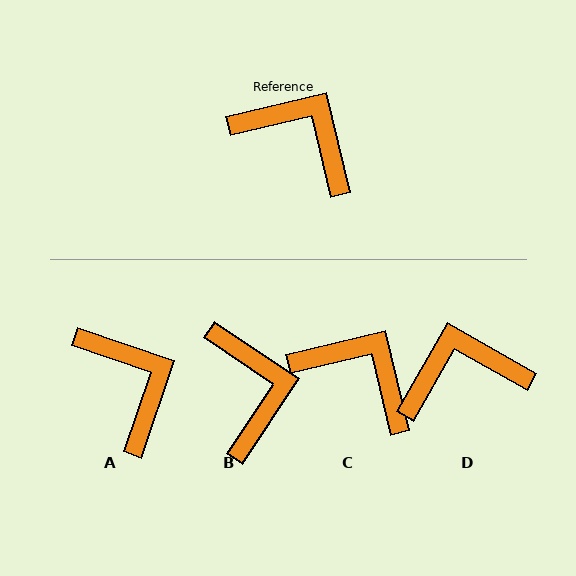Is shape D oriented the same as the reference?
No, it is off by about 47 degrees.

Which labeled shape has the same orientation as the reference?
C.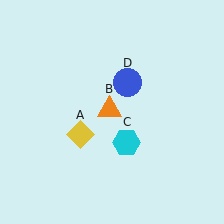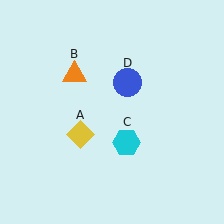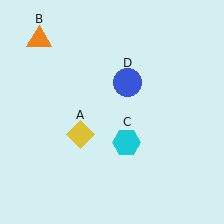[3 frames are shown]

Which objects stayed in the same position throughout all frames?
Yellow diamond (object A) and cyan hexagon (object C) and blue circle (object D) remained stationary.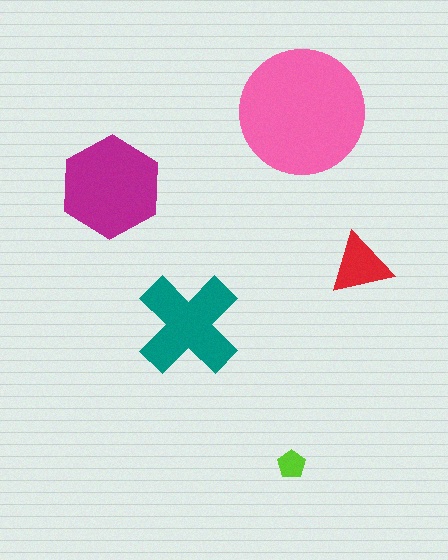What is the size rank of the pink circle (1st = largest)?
1st.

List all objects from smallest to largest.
The lime pentagon, the red triangle, the teal cross, the magenta hexagon, the pink circle.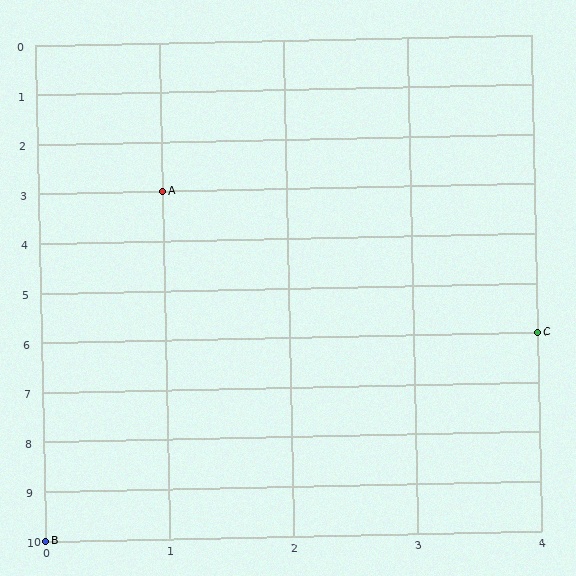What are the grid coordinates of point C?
Point C is at grid coordinates (4, 6).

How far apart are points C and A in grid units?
Points C and A are 3 columns and 3 rows apart (about 4.2 grid units diagonally).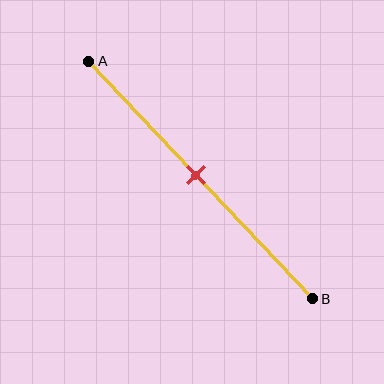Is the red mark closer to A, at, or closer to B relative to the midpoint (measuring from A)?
The red mark is approximately at the midpoint of segment AB.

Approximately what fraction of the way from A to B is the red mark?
The red mark is approximately 50% of the way from A to B.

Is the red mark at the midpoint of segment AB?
Yes, the mark is approximately at the midpoint.